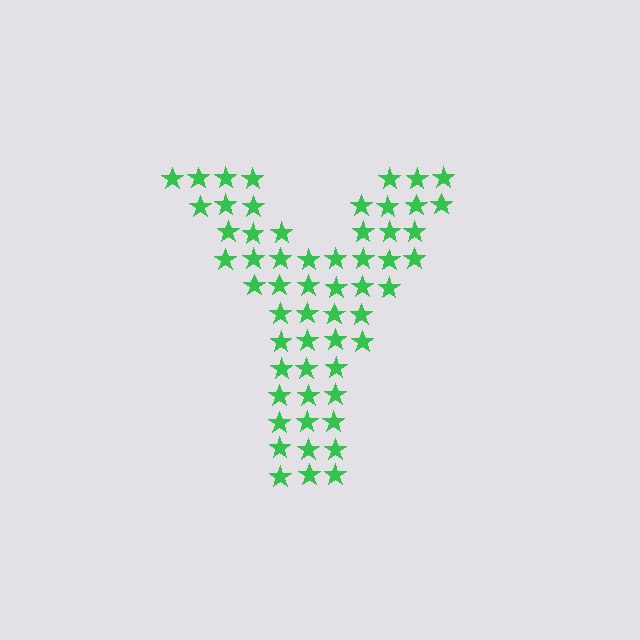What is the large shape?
The large shape is the letter Y.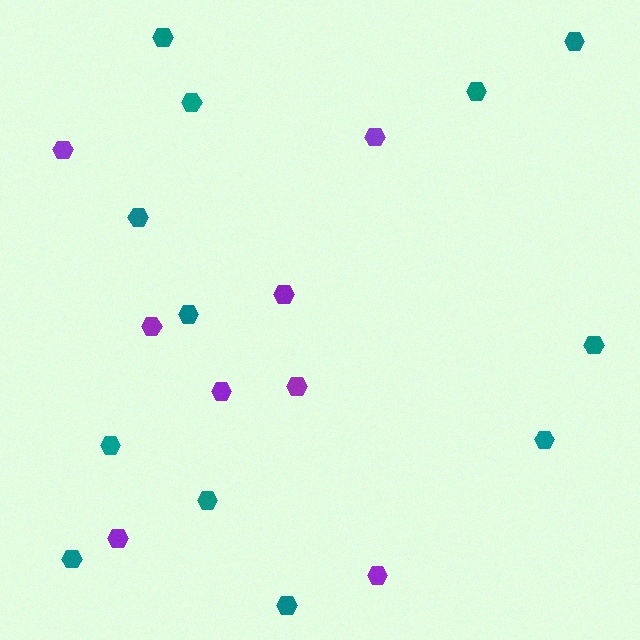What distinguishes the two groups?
There are 2 groups: one group of purple hexagons (8) and one group of teal hexagons (12).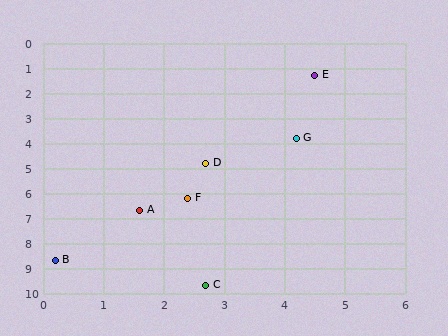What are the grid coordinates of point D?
Point D is at approximately (2.7, 4.8).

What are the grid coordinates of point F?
Point F is at approximately (2.4, 6.2).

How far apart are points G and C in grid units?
Points G and C are about 6.1 grid units apart.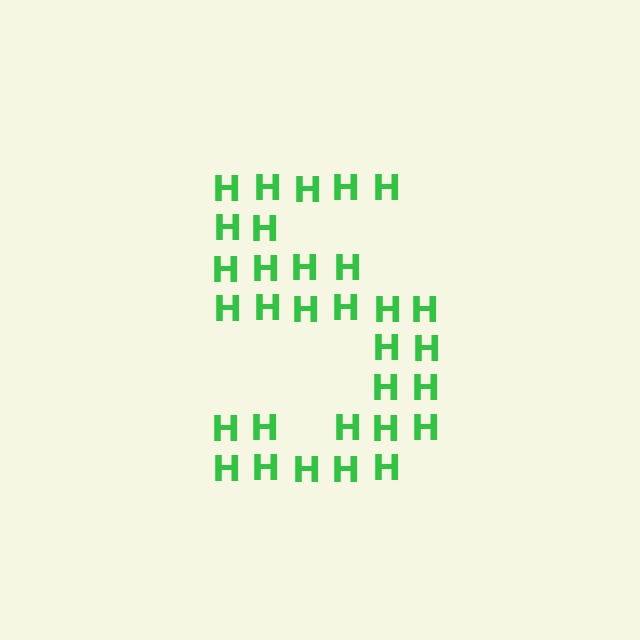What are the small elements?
The small elements are letter H's.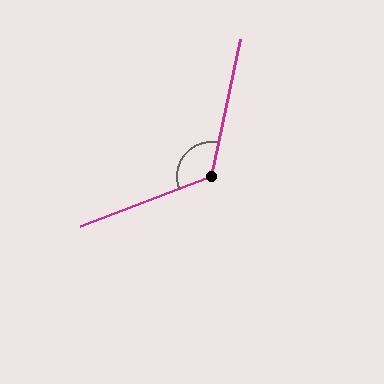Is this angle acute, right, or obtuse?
It is obtuse.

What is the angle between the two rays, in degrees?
Approximately 123 degrees.